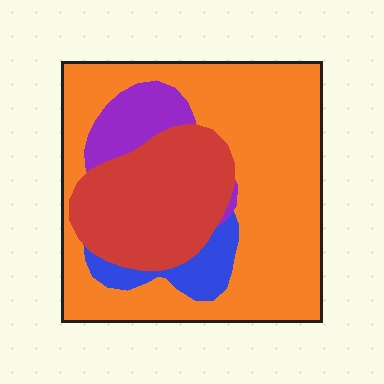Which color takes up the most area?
Orange, at roughly 60%.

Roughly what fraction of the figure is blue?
Blue covers around 5% of the figure.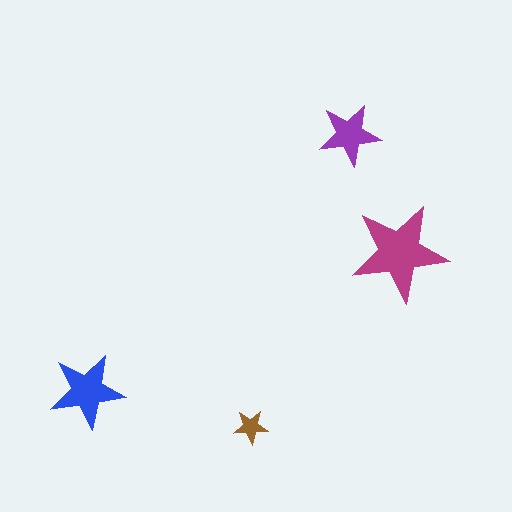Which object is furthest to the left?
The blue star is leftmost.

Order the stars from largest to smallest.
the magenta one, the blue one, the purple one, the brown one.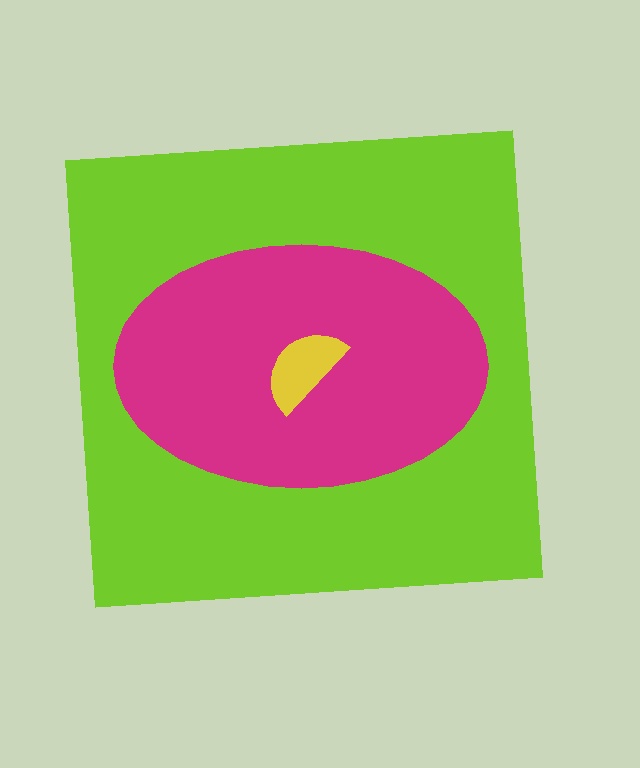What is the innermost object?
The yellow semicircle.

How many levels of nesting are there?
3.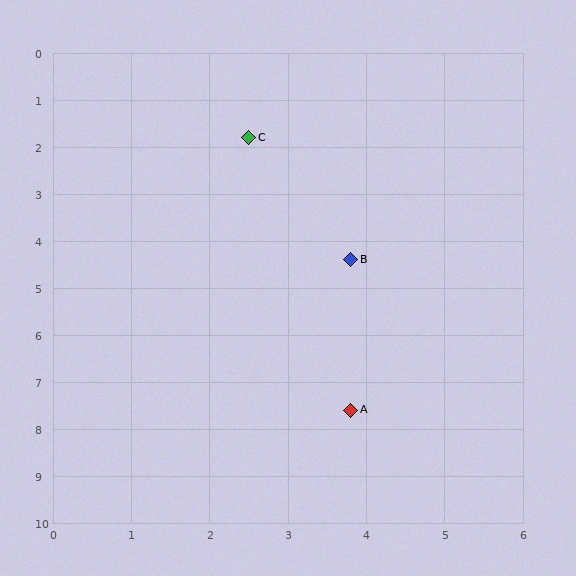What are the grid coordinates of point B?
Point B is at approximately (3.8, 4.4).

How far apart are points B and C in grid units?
Points B and C are about 2.9 grid units apart.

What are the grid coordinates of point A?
Point A is at approximately (3.8, 7.6).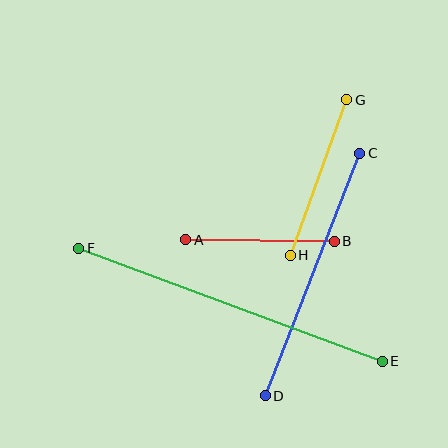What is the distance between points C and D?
The distance is approximately 260 pixels.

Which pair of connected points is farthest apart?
Points E and F are farthest apart.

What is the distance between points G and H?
The distance is approximately 165 pixels.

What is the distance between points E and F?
The distance is approximately 324 pixels.